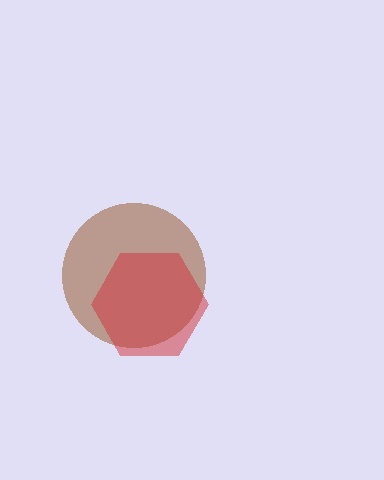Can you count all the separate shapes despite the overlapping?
Yes, there are 2 separate shapes.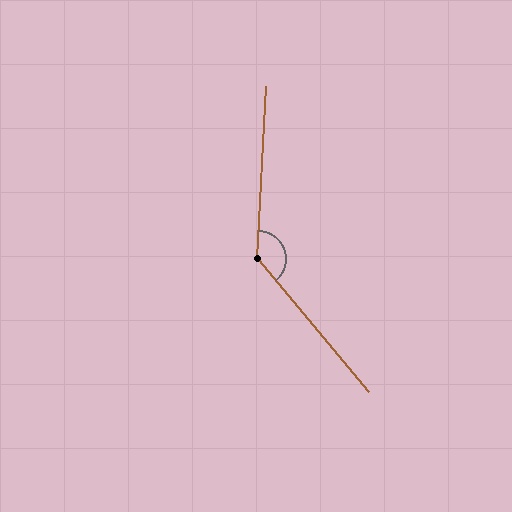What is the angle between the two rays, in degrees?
Approximately 137 degrees.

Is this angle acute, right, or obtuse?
It is obtuse.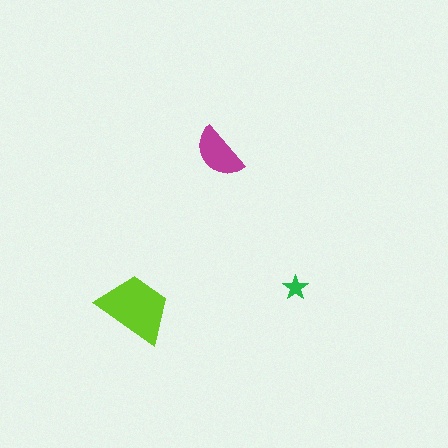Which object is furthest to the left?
The lime trapezoid is leftmost.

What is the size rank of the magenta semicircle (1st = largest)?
2nd.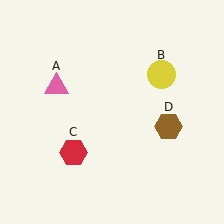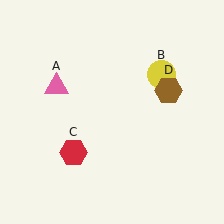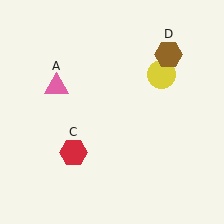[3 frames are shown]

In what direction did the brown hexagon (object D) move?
The brown hexagon (object D) moved up.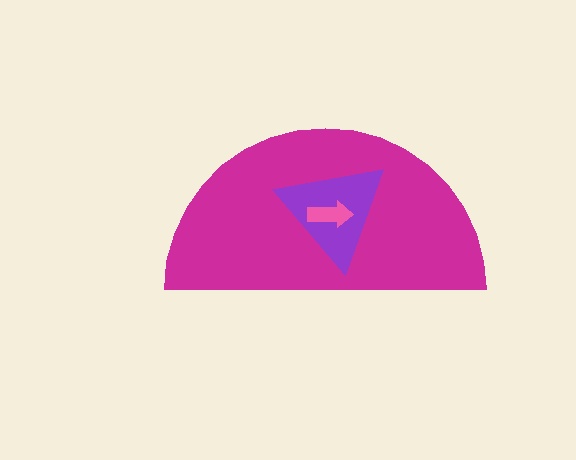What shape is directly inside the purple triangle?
The pink arrow.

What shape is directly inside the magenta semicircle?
The purple triangle.